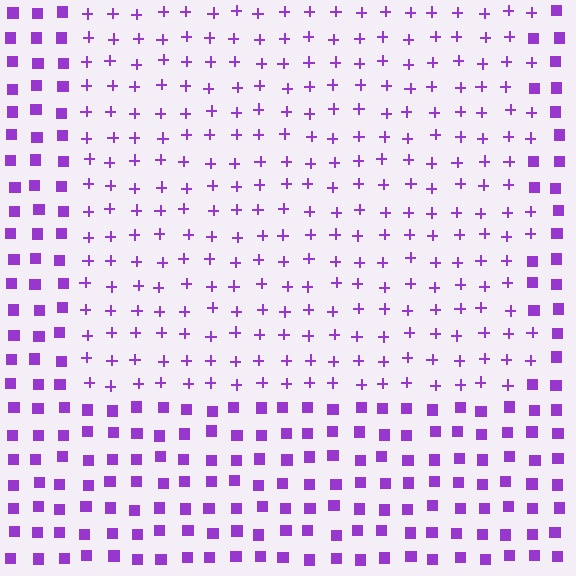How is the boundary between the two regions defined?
The boundary is defined by a change in element shape: plus signs inside vs. squares outside. All elements share the same color and spacing.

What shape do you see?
I see a rectangle.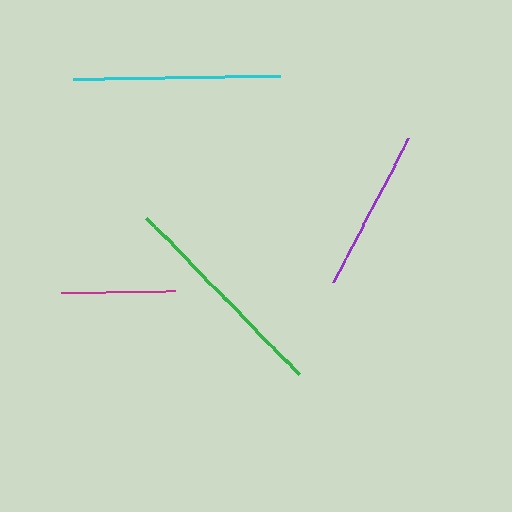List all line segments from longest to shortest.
From longest to shortest: green, cyan, purple, magenta.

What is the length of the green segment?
The green segment is approximately 219 pixels long.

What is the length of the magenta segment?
The magenta segment is approximately 114 pixels long.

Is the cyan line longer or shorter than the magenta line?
The cyan line is longer than the magenta line.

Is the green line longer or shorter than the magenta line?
The green line is longer than the magenta line.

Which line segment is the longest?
The green line is the longest at approximately 219 pixels.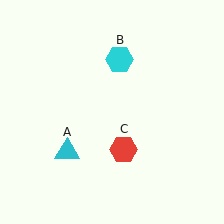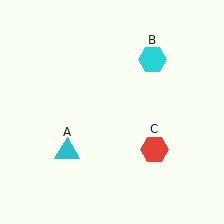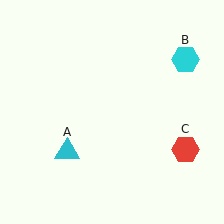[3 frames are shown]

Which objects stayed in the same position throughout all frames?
Cyan triangle (object A) remained stationary.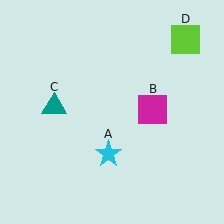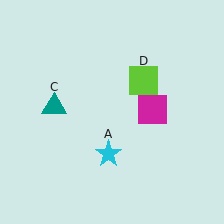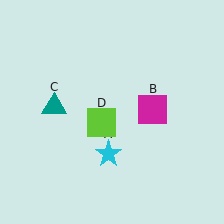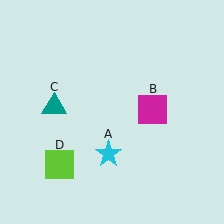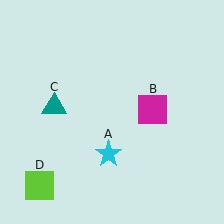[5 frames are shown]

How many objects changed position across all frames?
1 object changed position: lime square (object D).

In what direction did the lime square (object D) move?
The lime square (object D) moved down and to the left.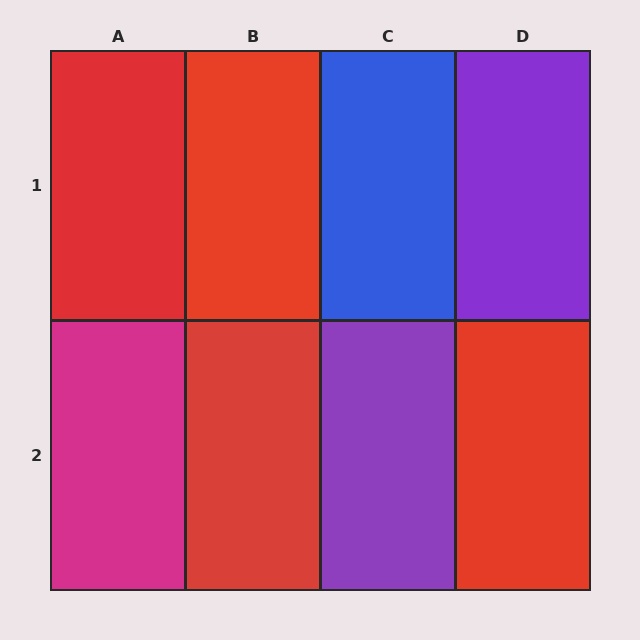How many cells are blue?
1 cell is blue.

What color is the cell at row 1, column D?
Purple.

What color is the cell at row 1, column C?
Blue.